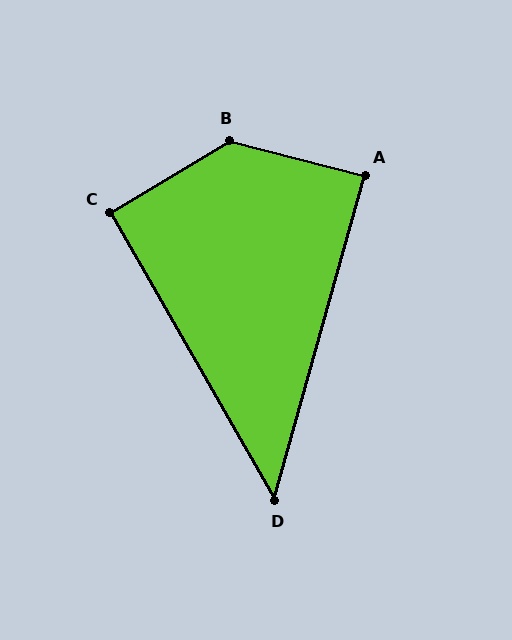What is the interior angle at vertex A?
Approximately 89 degrees (approximately right).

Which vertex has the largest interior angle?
B, at approximately 135 degrees.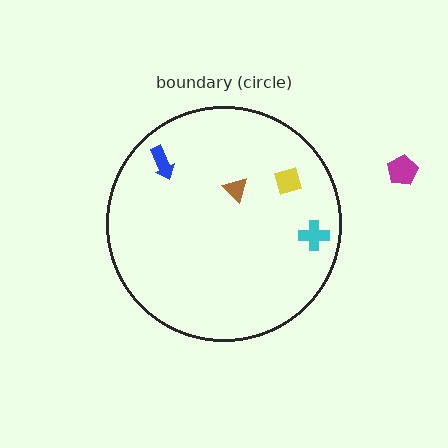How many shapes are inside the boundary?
4 inside, 1 outside.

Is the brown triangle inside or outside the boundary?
Inside.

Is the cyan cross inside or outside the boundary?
Inside.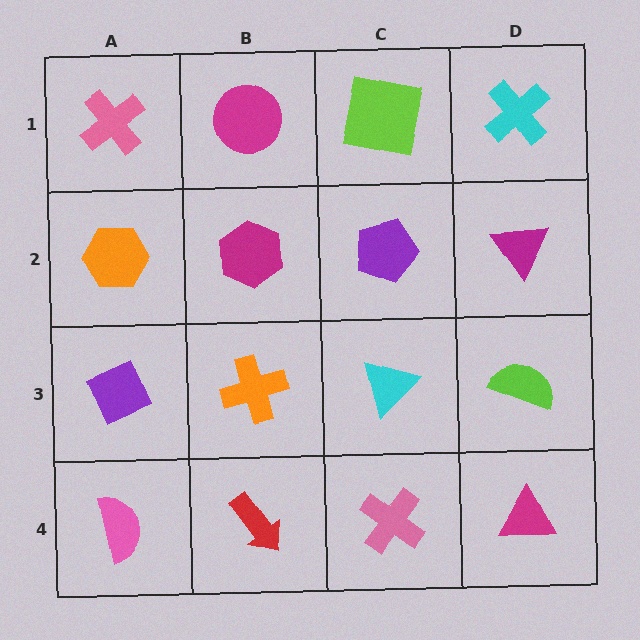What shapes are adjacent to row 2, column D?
A cyan cross (row 1, column D), a lime semicircle (row 3, column D), a purple pentagon (row 2, column C).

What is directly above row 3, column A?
An orange hexagon.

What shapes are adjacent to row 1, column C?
A purple pentagon (row 2, column C), a magenta circle (row 1, column B), a cyan cross (row 1, column D).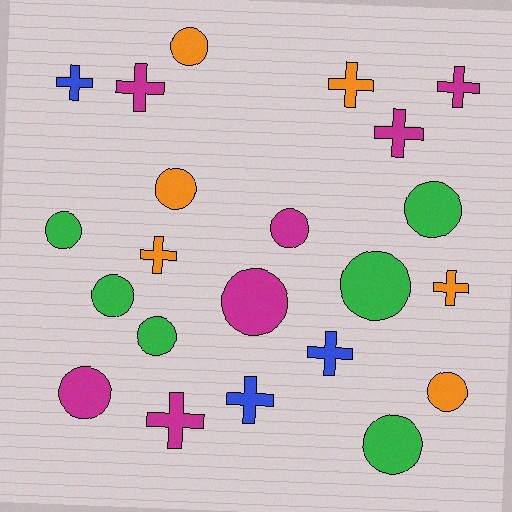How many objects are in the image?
There are 22 objects.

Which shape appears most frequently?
Circle, with 12 objects.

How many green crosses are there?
There are no green crosses.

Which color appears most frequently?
Magenta, with 7 objects.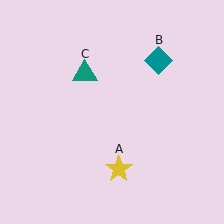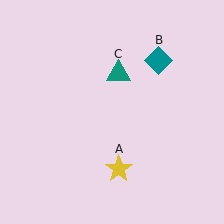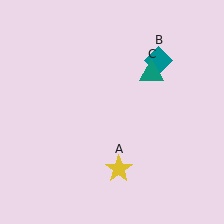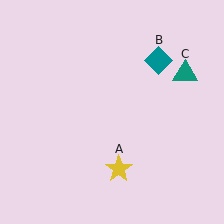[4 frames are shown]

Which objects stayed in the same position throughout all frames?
Yellow star (object A) and teal diamond (object B) remained stationary.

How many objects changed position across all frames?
1 object changed position: teal triangle (object C).